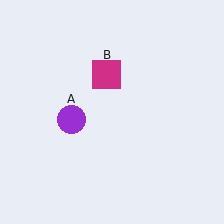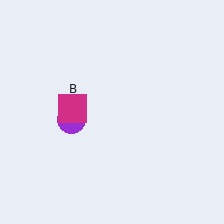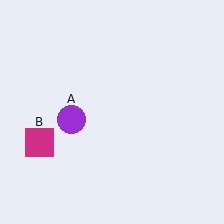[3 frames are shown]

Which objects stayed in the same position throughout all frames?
Purple circle (object A) remained stationary.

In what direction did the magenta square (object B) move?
The magenta square (object B) moved down and to the left.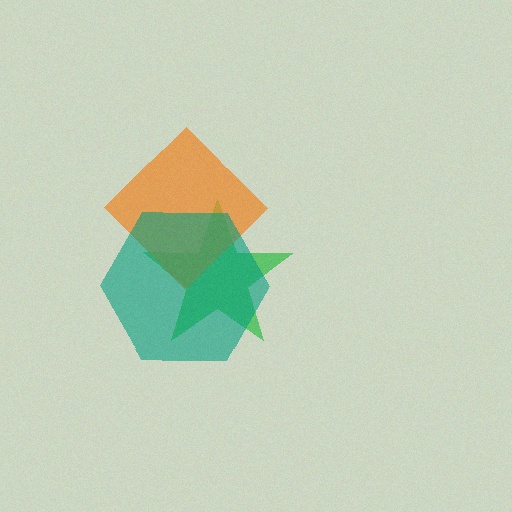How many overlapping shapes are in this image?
There are 3 overlapping shapes in the image.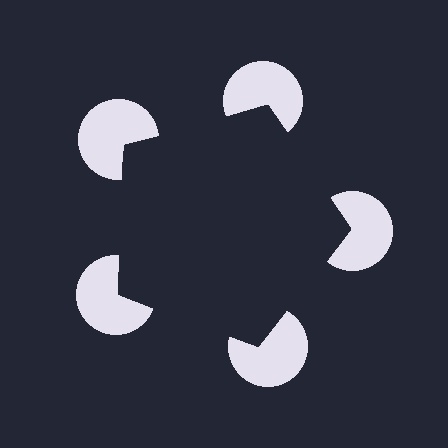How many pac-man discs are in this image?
There are 5 — one at each vertex of the illusory pentagon.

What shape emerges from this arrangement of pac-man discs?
An illusory pentagon — its edges are inferred from the aligned wedge cuts in the pac-man discs, not physically drawn.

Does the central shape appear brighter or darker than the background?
It typically appears slightly darker than the background, even though no actual brightness change is drawn.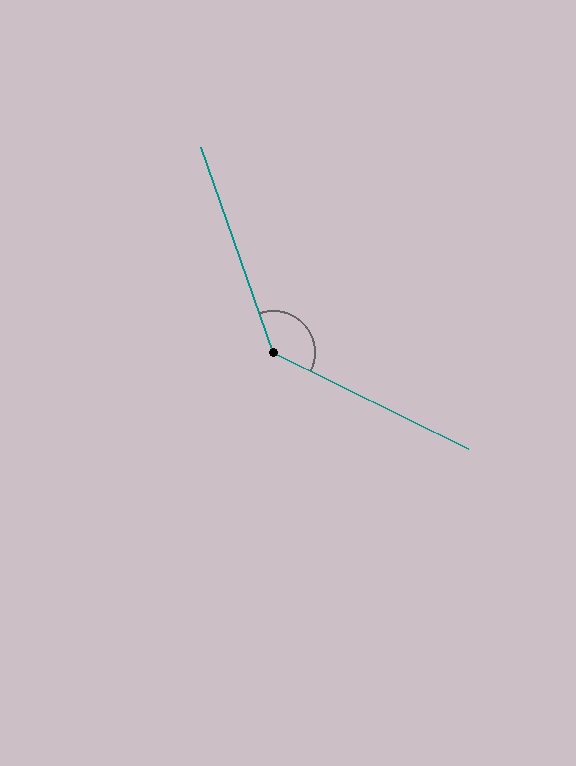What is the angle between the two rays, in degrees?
Approximately 135 degrees.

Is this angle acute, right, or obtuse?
It is obtuse.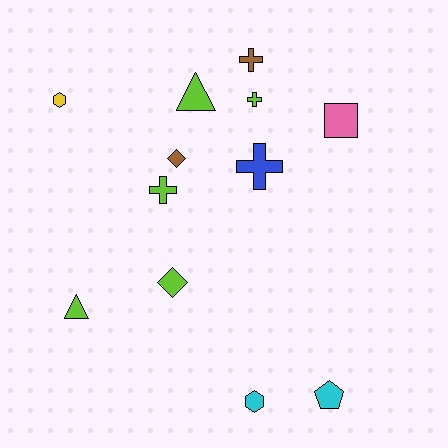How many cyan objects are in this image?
There are 2 cyan objects.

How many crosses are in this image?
There are 4 crosses.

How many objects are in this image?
There are 12 objects.